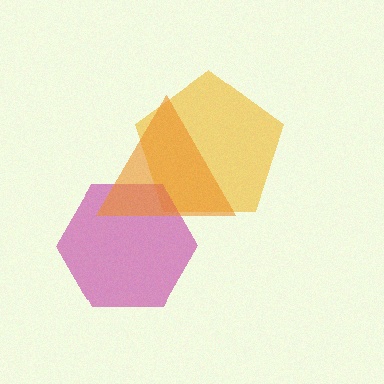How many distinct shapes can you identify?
There are 3 distinct shapes: a yellow pentagon, a magenta hexagon, an orange triangle.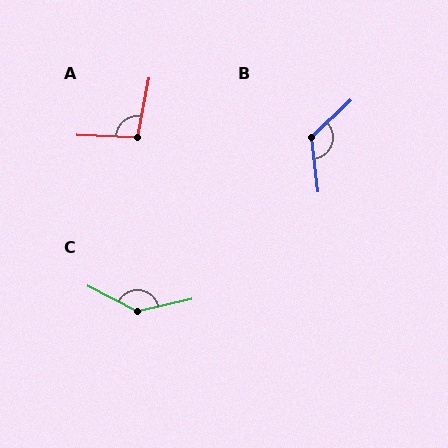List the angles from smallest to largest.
A (98°), B (127°), C (140°).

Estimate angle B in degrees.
Approximately 127 degrees.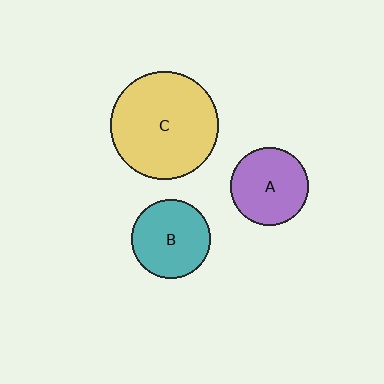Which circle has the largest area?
Circle C (yellow).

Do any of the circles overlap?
No, none of the circles overlap.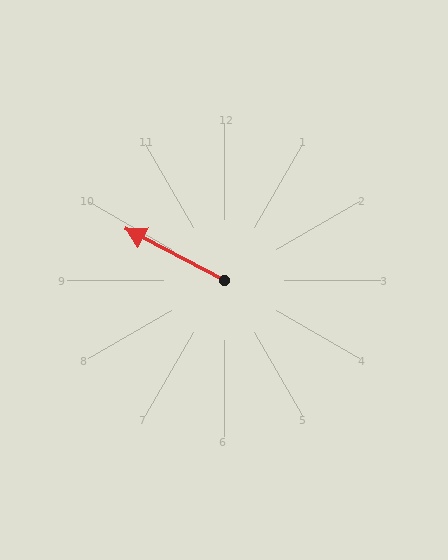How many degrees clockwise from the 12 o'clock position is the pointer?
Approximately 298 degrees.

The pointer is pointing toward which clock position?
Roughly 10 o'clock.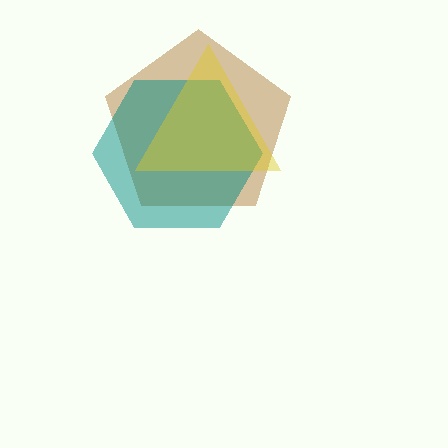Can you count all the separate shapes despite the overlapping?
Yes, there are 3 separate shapes.